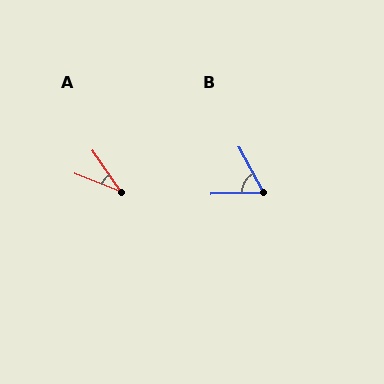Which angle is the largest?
B, at approximately 62 degrees.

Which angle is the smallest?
A, at approximately 33 degrees.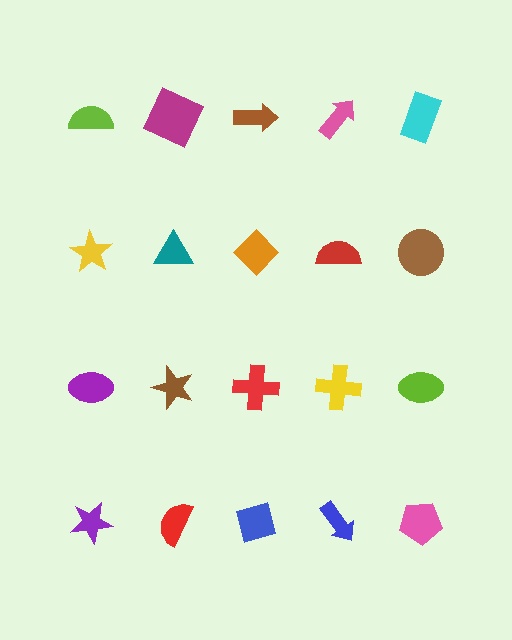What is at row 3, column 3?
A red cross.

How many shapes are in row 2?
5 shapes.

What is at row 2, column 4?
A red semicircle.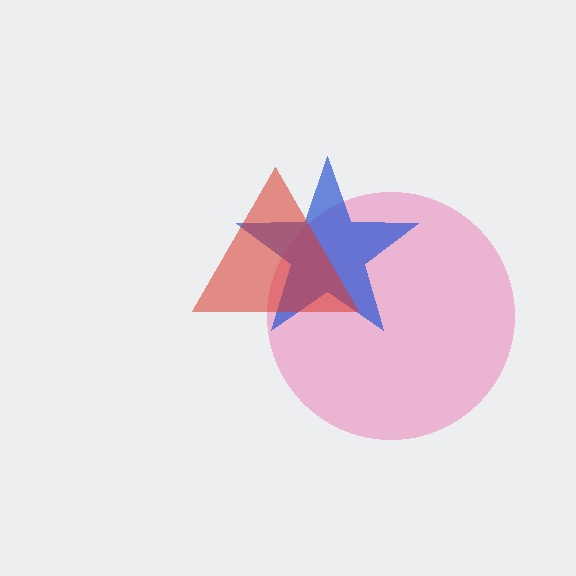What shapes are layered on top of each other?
The layered shapes are: a pink circle, a blue star, a red triangle.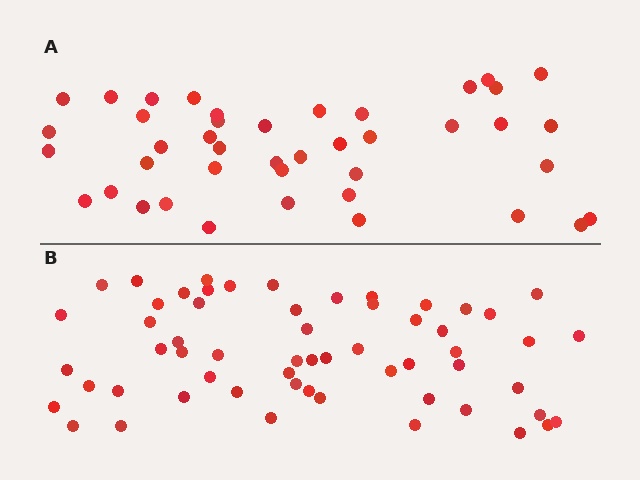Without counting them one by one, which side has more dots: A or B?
Region B (the bottom region) has more dots.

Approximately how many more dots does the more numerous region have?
Region B has approximately 15 more dots than region A.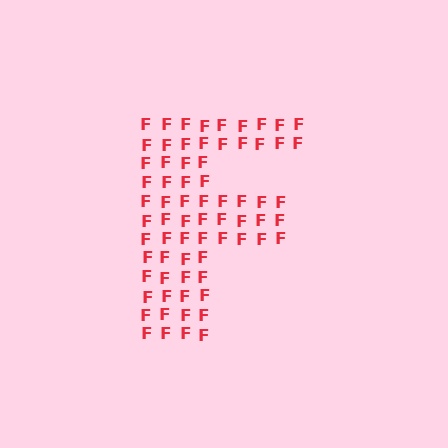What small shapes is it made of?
It is made of small letter F's.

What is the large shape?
The large shape is the letter F.